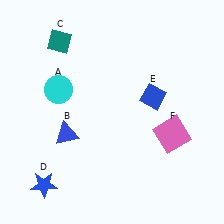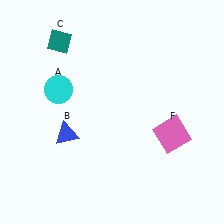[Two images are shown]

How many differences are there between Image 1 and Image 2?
There are 2 differences between the two images.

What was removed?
The blue diamond (E), the blue star (D) were removed in Image 2.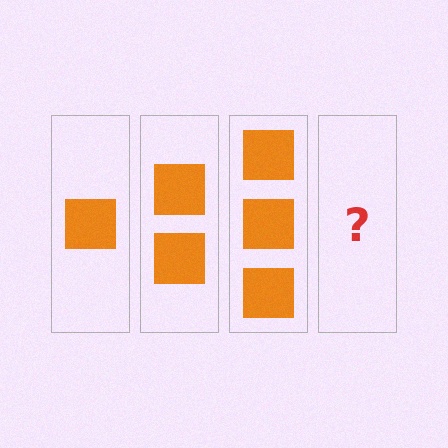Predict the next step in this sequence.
The next step is 4 squares.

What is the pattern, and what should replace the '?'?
The pattern is that each step adds one more square. The '?' should be 4 squares.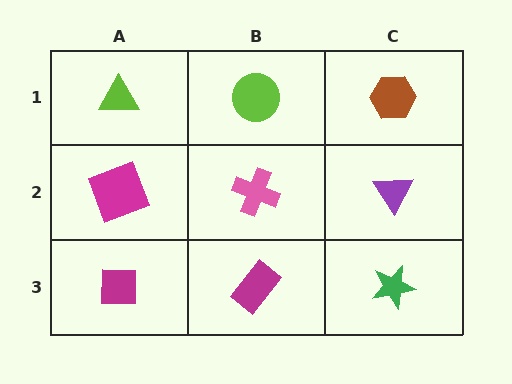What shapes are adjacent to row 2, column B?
A lime circle (row 1, column B), a magenta rectangle (row 3, column B), a magenta square (row 2, column A), a purple triangle (row 2, column C).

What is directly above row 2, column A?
A lime triangle.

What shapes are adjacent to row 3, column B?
A pink cross (row 2, column B), a magenta square (row 3, column A), a green star (row 3, column C).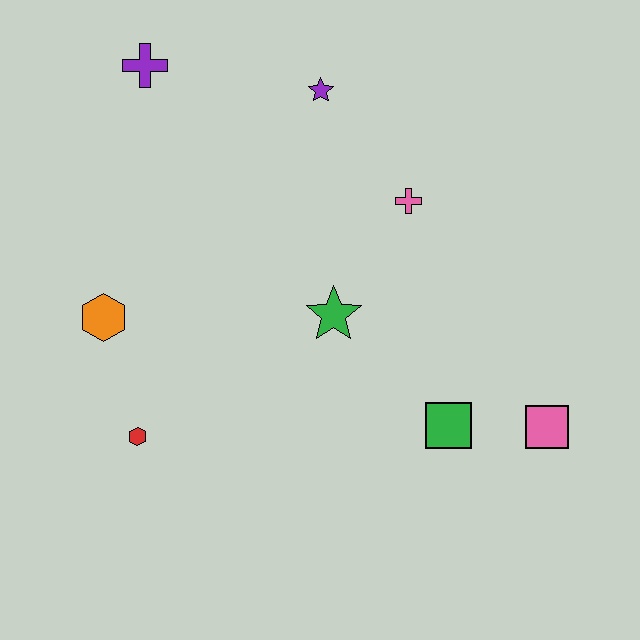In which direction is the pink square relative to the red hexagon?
The pink square is to the right of the red hexagon.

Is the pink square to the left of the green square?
No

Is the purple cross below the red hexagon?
No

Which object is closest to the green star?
The pink cross is closest to the green star.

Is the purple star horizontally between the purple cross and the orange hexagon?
No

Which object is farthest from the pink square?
The purple cross is farthest from the pink square.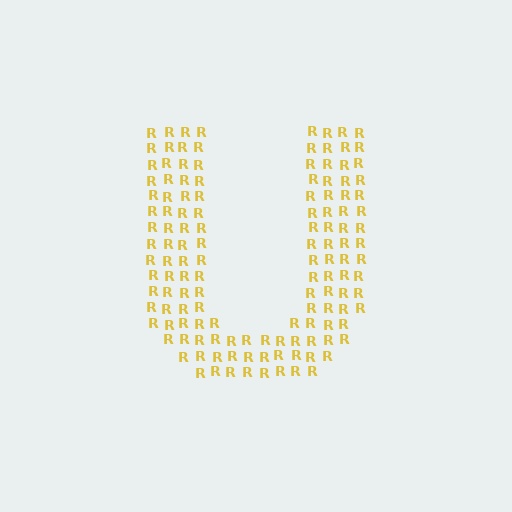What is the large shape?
The large shape is the letter U.